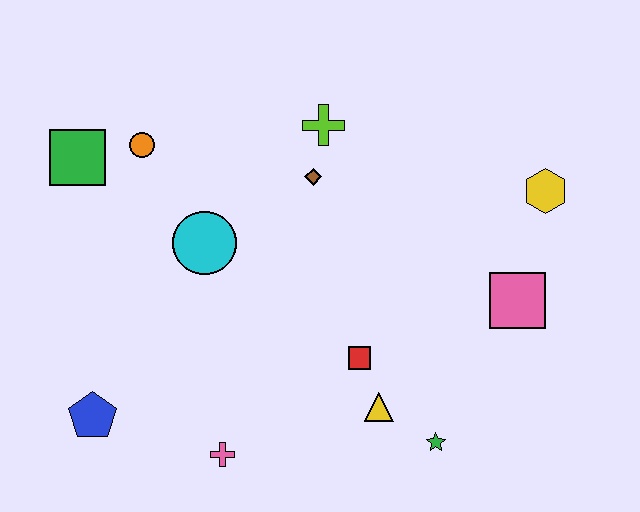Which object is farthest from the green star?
The green square is farthest from the green star.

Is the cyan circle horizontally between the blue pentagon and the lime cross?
Yes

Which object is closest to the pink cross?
The blue pentagon is closest to the pink cross.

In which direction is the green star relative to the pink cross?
The green star is to the right of the pink cross.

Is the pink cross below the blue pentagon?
Yes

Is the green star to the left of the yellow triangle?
No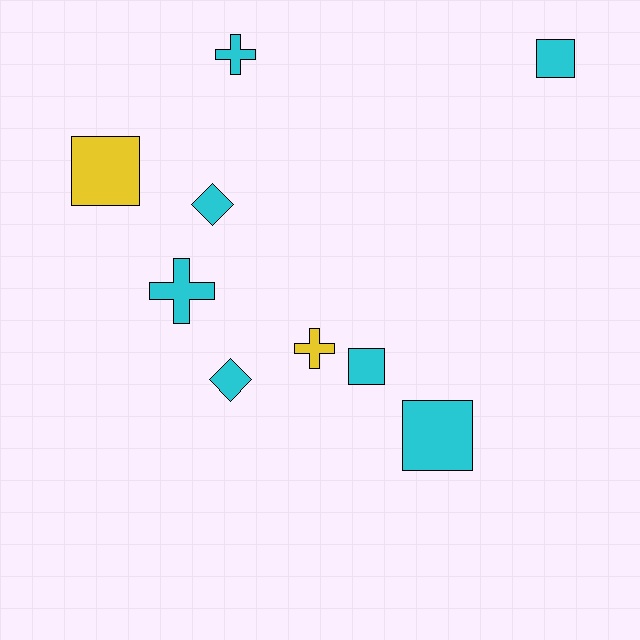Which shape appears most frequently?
Square, with 4 objects.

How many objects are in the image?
There are 9 objects.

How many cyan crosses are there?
There are 2 cyan crosses.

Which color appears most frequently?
Cyan, with 7 objects.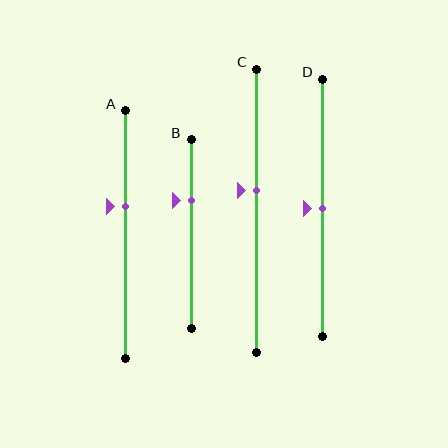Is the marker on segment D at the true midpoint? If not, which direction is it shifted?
Yes, the marker on segment D is at the true midpoint.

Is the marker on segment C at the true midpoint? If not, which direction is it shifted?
No, the marker on segment C is shifted upward by about 7% of the segment length.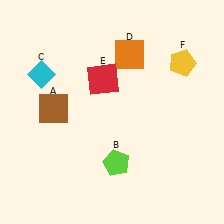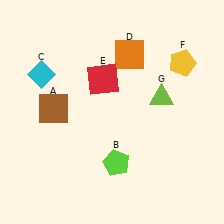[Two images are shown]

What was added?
A lime triangle (G) was added in Image 2.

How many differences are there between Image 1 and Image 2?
There is 1 difference between the two images.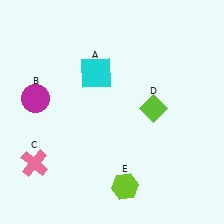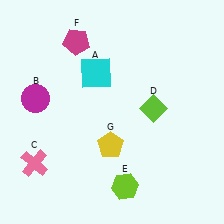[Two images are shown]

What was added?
A magenta pentagon (F), a yellow pentagon (G) were added in Image 2.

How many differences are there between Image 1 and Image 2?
There are 2 differences between the two images.